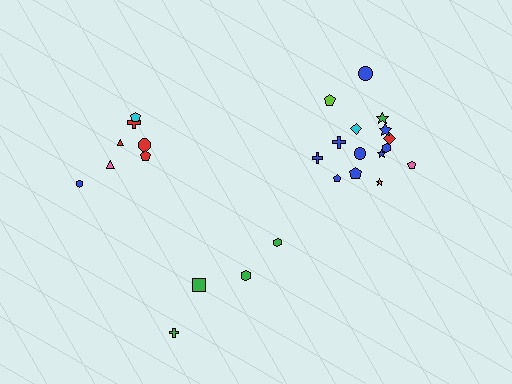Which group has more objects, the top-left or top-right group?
The top-right group.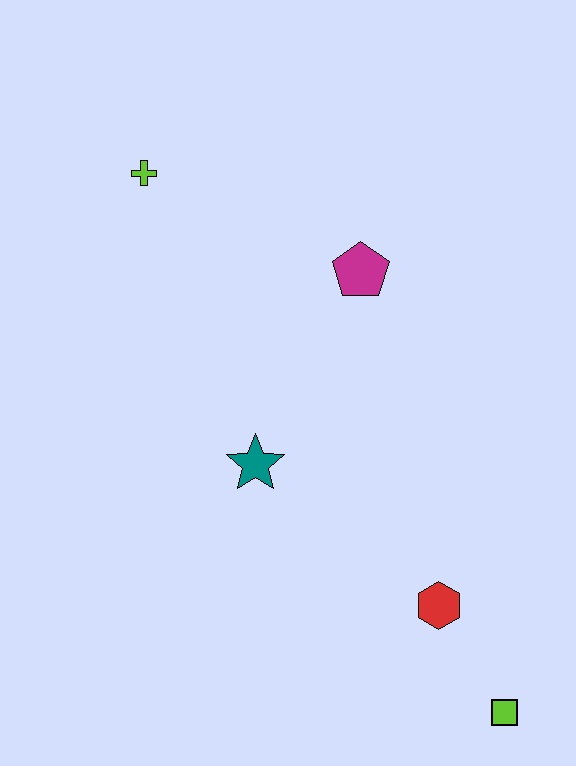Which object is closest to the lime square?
The red hexagon is closest to the lime square.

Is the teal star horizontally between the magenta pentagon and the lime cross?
Yes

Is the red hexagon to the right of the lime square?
No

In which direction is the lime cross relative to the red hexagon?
The lime cross is above the red hexagon.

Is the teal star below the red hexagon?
No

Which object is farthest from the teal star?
The lime square is farthest from the teal star.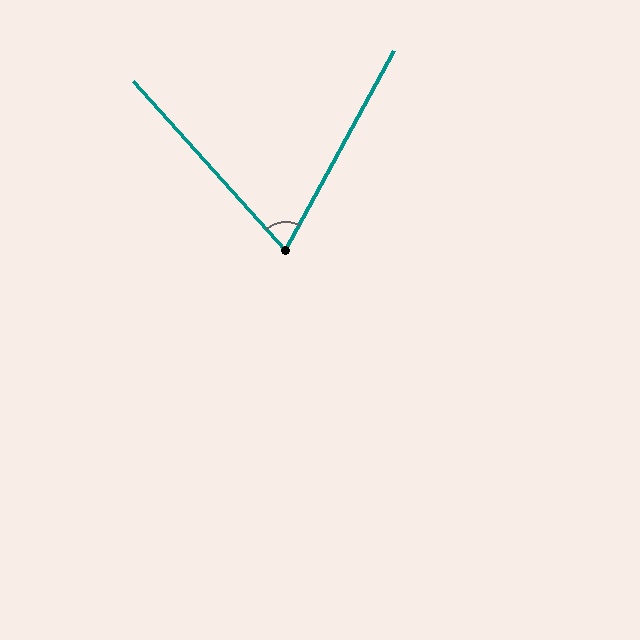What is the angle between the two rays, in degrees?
Approximately 71 degrees.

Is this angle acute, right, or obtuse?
It is acute.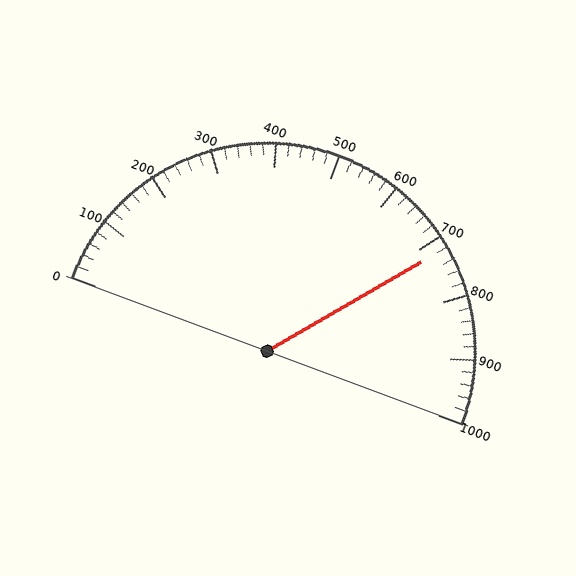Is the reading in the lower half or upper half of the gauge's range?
The reading is in the upper half of the range (0 to 1000).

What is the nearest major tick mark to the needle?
The nearest major tick mark is 700.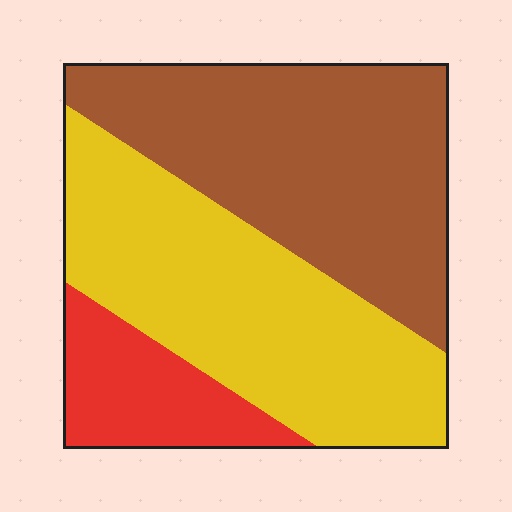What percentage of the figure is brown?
Brown takes up between a third and a half of the figure.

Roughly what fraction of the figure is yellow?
Yellow takes up about two fifths (2/5) of the figure.